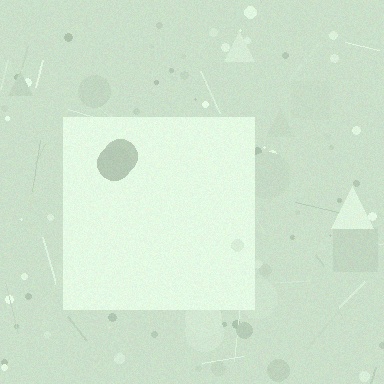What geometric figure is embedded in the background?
A square is embedded in the background.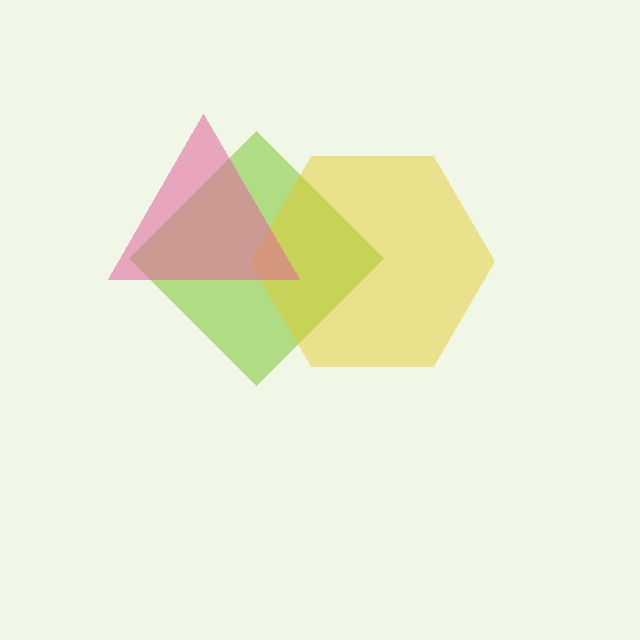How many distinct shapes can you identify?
There are 3 distinct shapes: a lime diamond, a yellow hexagon, a pink triangle.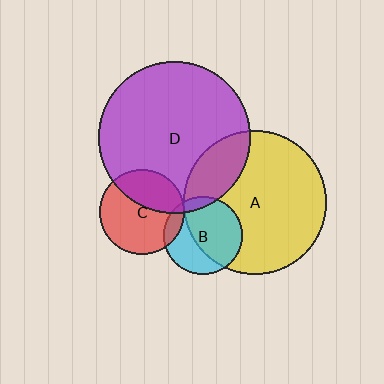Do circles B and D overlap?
Yes.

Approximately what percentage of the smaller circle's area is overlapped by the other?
Approximately 10%.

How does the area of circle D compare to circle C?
Approximately 3.2 times.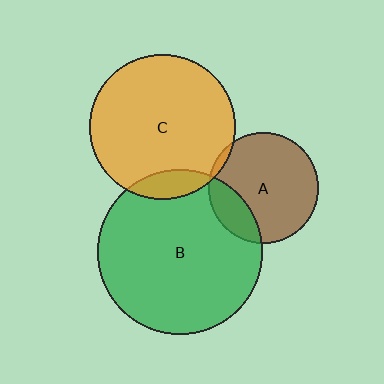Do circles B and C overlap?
Yes.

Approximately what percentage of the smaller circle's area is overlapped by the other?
Approximately 10%.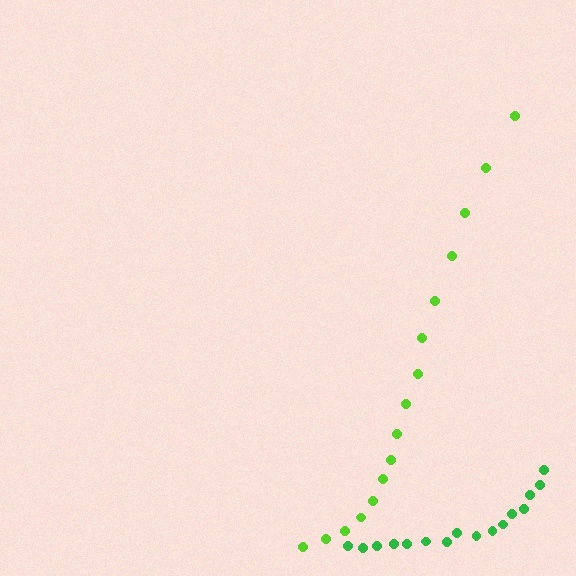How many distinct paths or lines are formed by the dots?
There are 2 distinct paths.